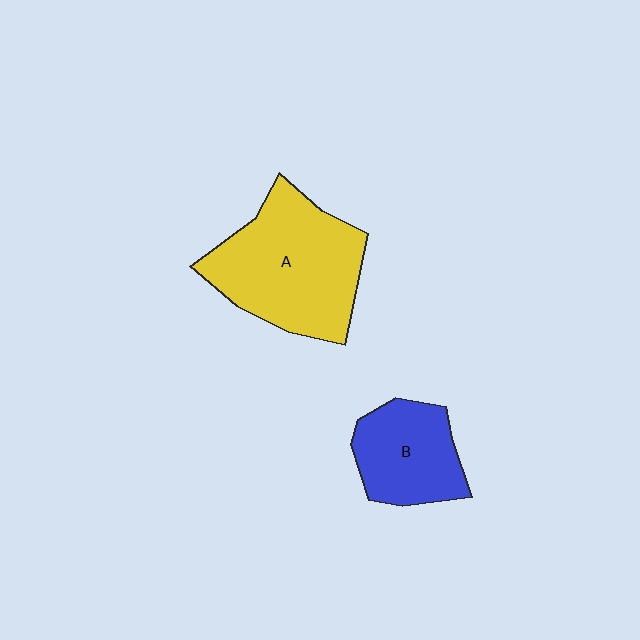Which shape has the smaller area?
Shape B (blue).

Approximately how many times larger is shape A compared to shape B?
Approximately 1.7 times.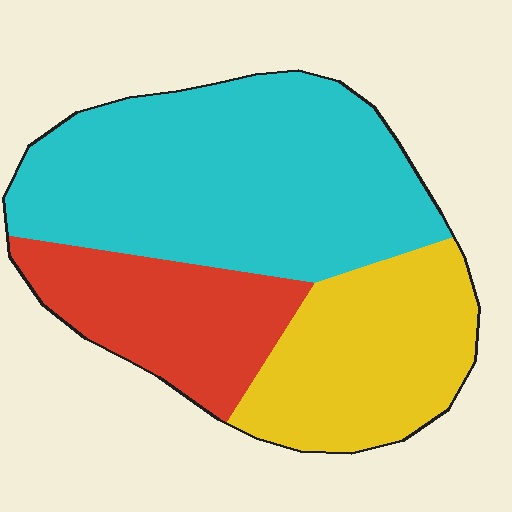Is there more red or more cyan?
Cyan.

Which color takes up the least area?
Red, at roughly 20%.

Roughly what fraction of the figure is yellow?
Yellow takes up between a sixth and a third of the figure.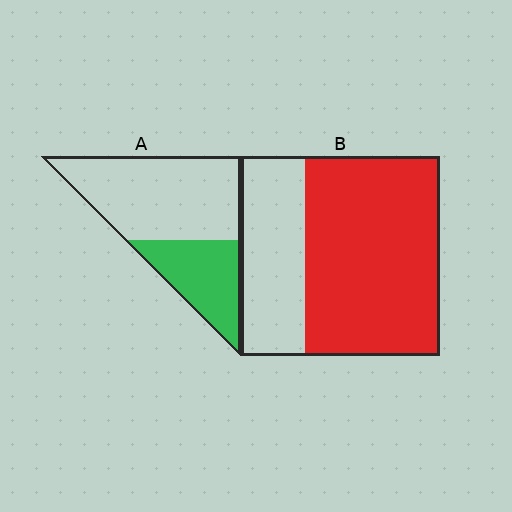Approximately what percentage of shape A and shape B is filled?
A is approximately 35% and B is approximately 70%.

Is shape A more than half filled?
No.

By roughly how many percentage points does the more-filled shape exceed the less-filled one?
By roughly 35 percentage points (B over A).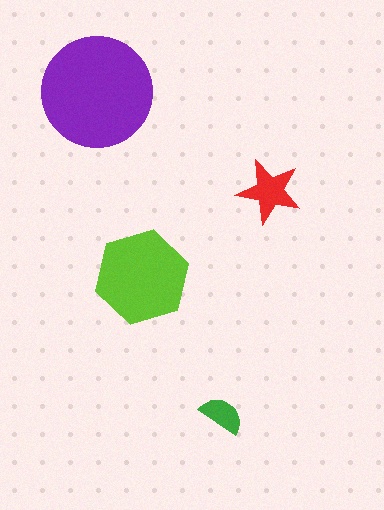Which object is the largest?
The purple circle.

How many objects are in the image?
There are 4 objects in the image.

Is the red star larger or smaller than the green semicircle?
Larger.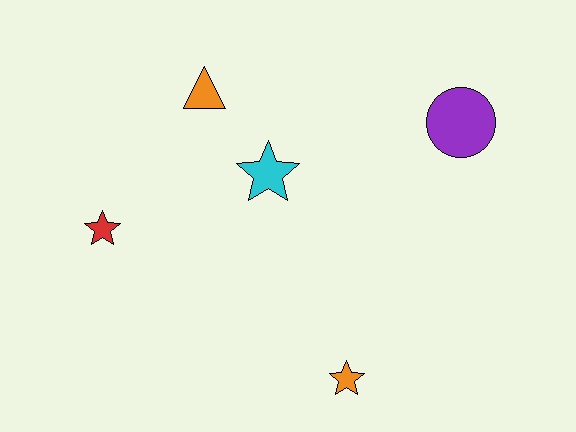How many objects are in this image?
There are 5 objects.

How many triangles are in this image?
There is 1 triangle.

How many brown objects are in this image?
There are no brown objects.